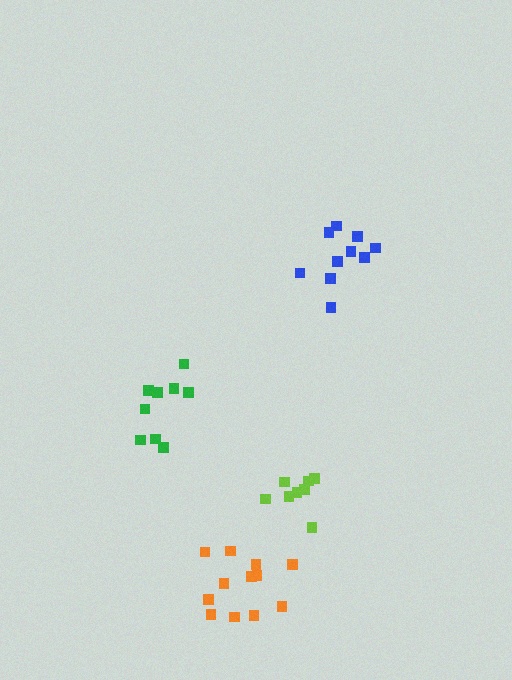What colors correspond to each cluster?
The clusters are colored: lime, blue, green, orange.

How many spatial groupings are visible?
There are 4 spatial groupings.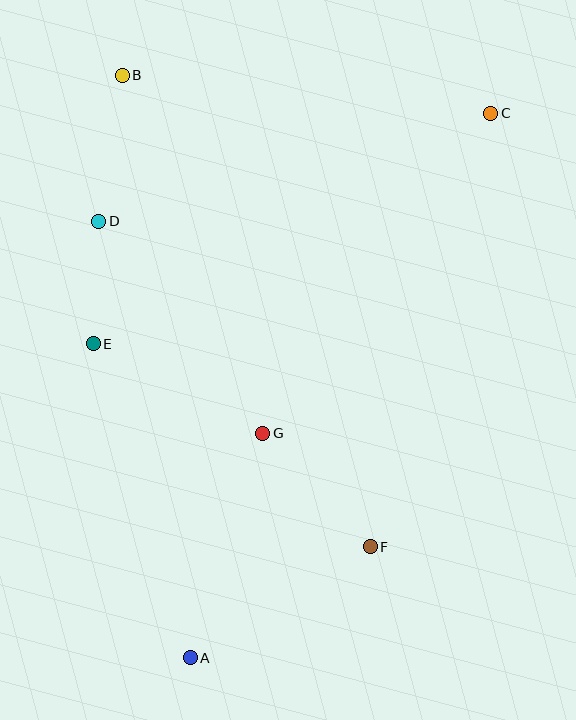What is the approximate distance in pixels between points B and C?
The distance between B and C is approximately 370 pixels.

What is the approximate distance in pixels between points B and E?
The distance between B and E is approximately 270 pixels.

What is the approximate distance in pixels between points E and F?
The distance between E and F is approximately 344 pixels.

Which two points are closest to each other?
Points D and E are closest to each other.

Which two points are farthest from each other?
Points A and C are farthest from each other.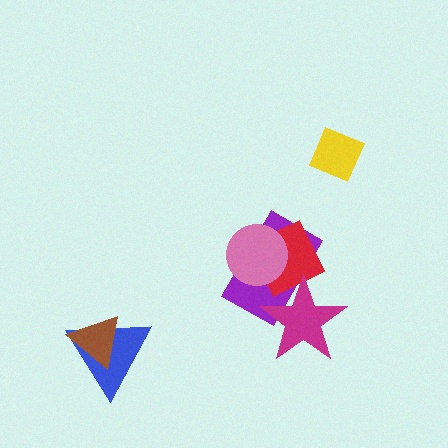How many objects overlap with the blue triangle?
1 object overlaps with the blue triangle.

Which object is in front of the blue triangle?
The brown triangle is in front of the blue triangle.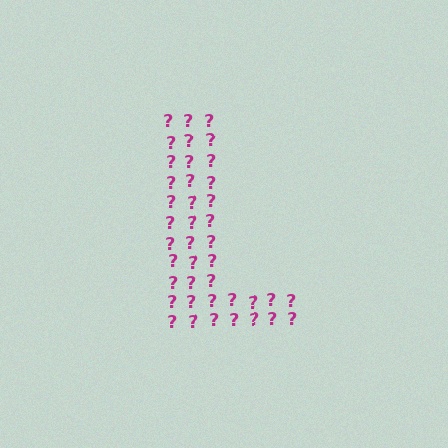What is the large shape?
The large shape is the letter L.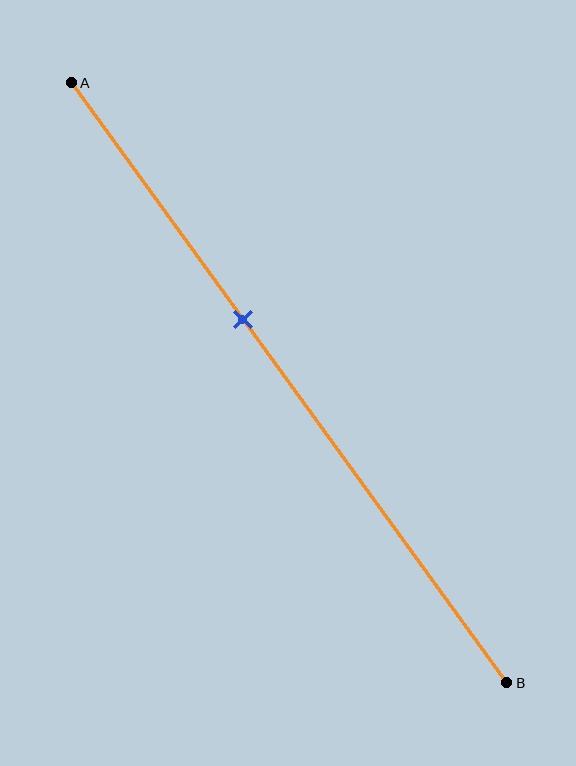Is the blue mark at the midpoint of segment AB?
No, the mark is at about 40% from A, not at the 50% midpoint.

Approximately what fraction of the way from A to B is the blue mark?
The blue mark is approximately 40% of the way from A to B.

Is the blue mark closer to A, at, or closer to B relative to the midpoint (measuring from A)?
The blue mark is closer to point A than the midpoint of segment AB.